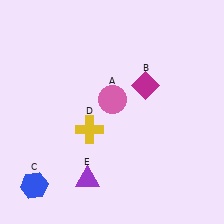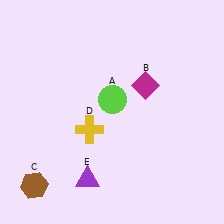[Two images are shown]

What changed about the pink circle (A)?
In Image 1, A is pink. In Image 2, it changed to lime.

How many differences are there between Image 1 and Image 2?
There are 2 differences between the two images.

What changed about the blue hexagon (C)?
In Image 1, C is blue. In Image 2, it changed to brown.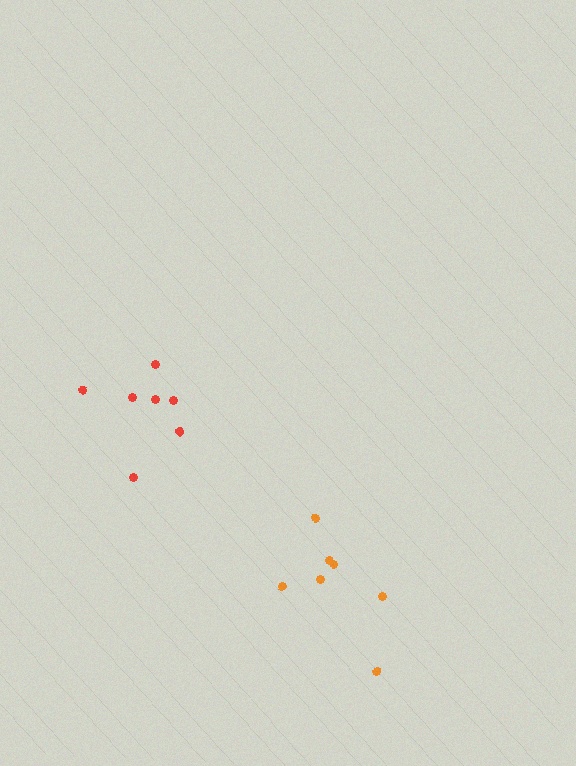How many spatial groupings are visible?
There are 2 spatial groupings.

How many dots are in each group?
Group 1: 7 dots, Group 2: 7 dots (14 total).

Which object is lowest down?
The orange cluster is bottommost.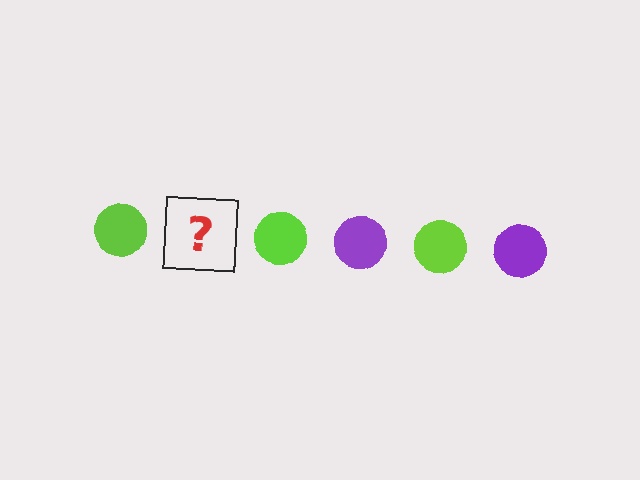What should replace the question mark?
The question mark should be replaced with a purple circle.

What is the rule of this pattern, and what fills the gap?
The rule is that the pattern cycles through lime, purple circles. The gap should be filled with a purple circle.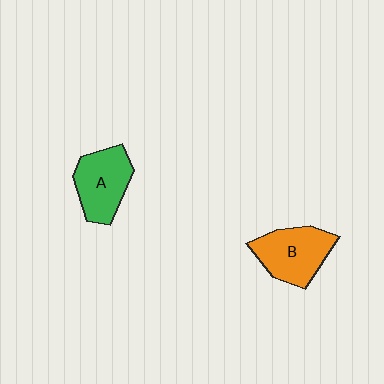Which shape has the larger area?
Shape B (orange).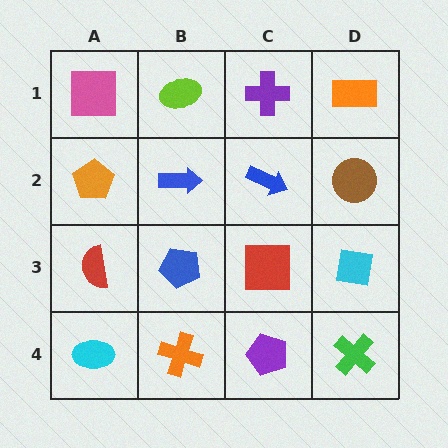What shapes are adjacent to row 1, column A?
An orange pentagon (row 2, column A), a lime ellipse (row 1, column B).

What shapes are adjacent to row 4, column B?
A blue pentagon (row 3, column B), a cyan ellipse (row 4, column A), a purple pentagon (row 4, column C).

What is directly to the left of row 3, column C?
A blue pentagon.